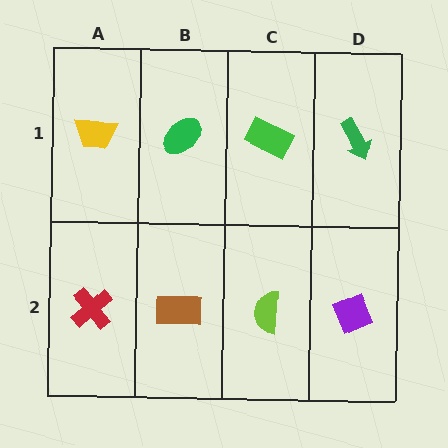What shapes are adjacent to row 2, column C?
A green rectangle (row 1, column C), a brown rectangle (row 2, column B), a purple diamond (row 2, column D).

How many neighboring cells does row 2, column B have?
3.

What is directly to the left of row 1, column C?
A green ellipse.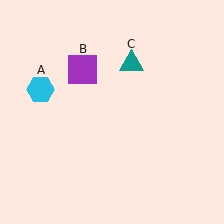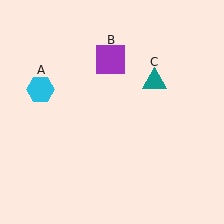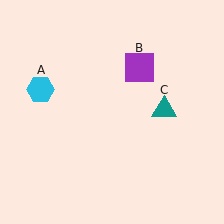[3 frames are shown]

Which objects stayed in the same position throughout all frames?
Cyan hexagon (object A) remained stationary.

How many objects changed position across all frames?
2 objects changed position: purple square (object B), teal triangle (object C).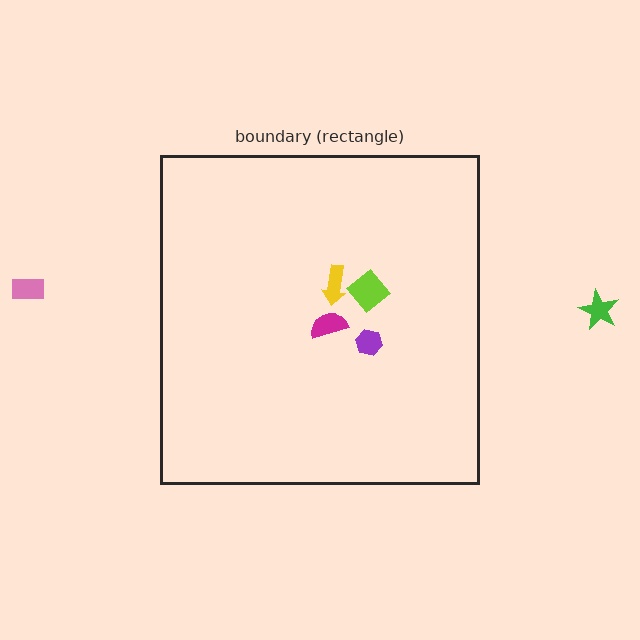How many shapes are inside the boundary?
4 inside, 2 outside.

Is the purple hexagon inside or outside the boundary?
Inside.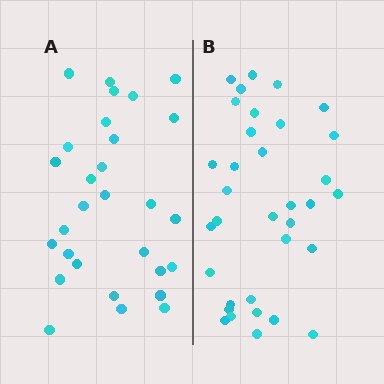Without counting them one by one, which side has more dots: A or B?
Region B (the right region) has more dots.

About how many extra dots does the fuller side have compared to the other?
Region B has about 5 more dots than region A.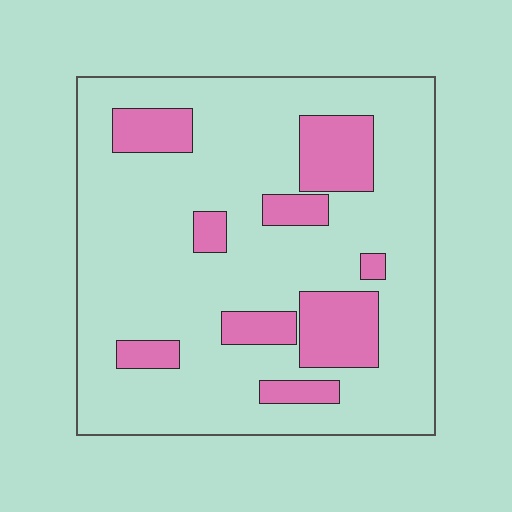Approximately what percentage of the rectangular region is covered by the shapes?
Approximately 20%.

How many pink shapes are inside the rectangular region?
9.